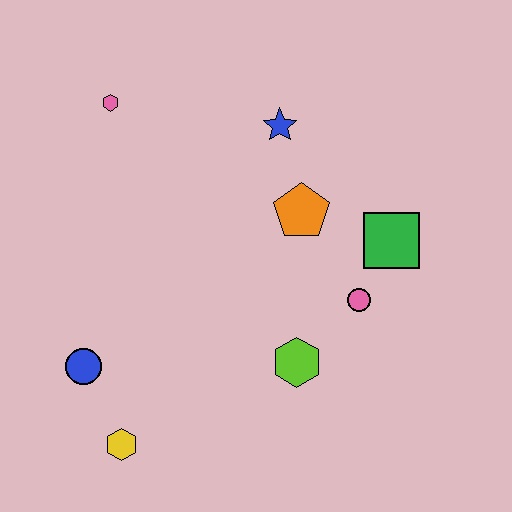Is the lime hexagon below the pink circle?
Yes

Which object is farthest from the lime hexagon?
The pink hexagon is farthest from the lime hexagon.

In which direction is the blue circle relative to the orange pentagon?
The blue circle is to the left of the orange pentagon.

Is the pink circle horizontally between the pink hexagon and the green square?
Yes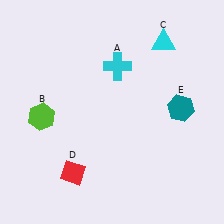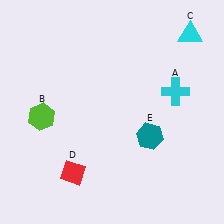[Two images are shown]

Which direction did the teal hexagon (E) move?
The teal hexagon (E) moved left.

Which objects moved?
The objects that moved are: the cyan cross (A), the cyan triangle (C), the teal hexagon (E).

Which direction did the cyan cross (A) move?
The cyan cross (A) moved right.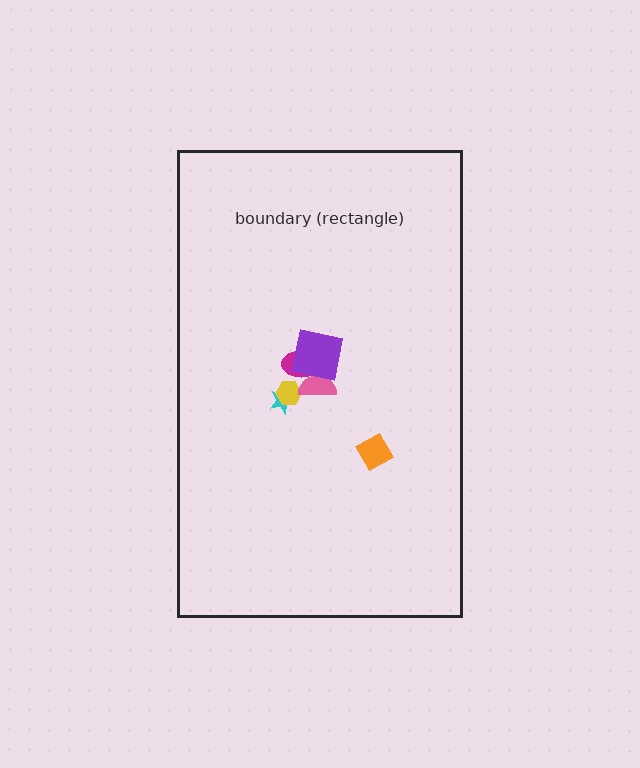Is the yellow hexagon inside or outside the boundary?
Inside.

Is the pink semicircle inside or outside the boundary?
Inside.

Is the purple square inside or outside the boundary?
Inside.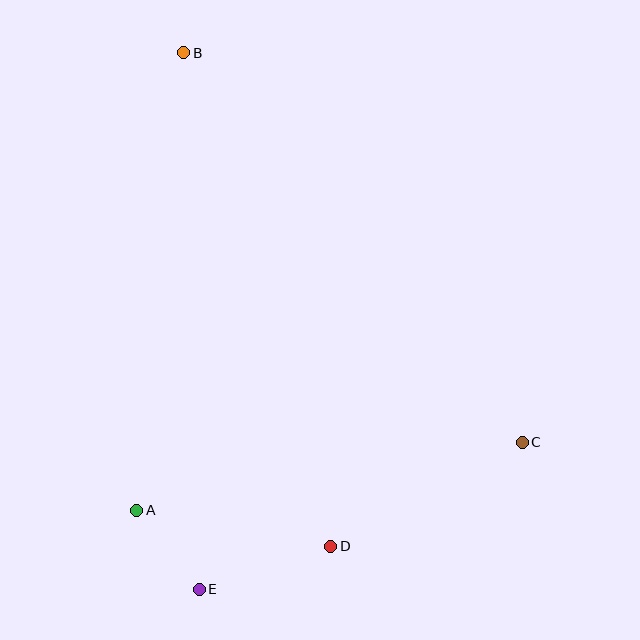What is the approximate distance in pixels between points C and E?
The distance between C and E is approximately 355 pixels.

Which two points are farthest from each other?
Points B and E are farthest from each other.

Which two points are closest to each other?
Points A and E are closest to each other.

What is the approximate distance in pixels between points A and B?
The distance between A and B is approximately 460 pixels.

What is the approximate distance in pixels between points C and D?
The distance between C and D is approximately 218 pixels.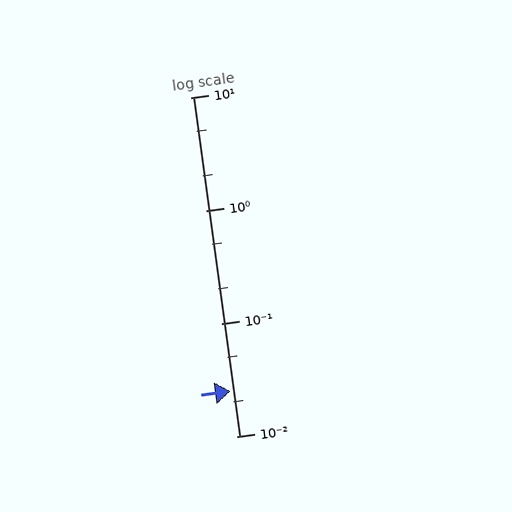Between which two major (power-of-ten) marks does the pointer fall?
The pointer is between 0.01 and 0.1.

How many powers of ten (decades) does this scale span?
The scale spans 3 decades, from 0.01 to 10.